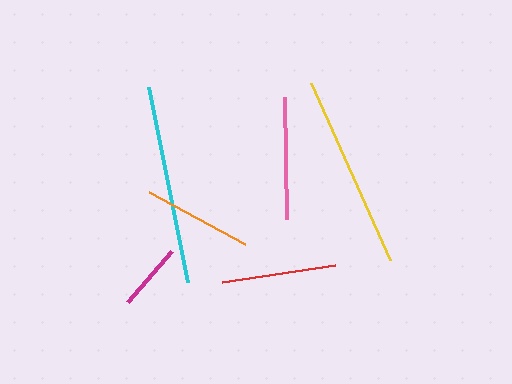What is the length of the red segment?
The red segment is approximately 114 pixels long.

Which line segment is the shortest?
The magenta line is the shortest at approximately 68 pixels.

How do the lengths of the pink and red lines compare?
The pink and red lines are approximately the same length.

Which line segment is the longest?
The cyan line is the longest at approximately 199 pixels.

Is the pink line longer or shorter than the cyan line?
The cyan line is longer than the pink line.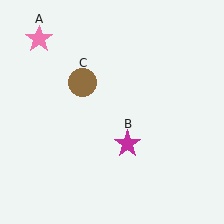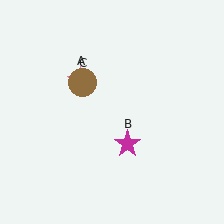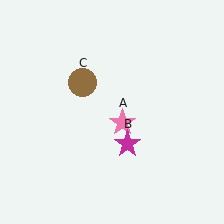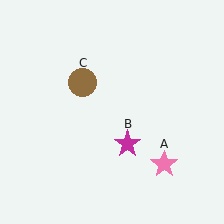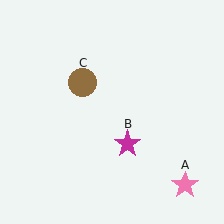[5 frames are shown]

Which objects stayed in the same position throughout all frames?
Magenta star (object B) and brown circle (object C) remained stationary.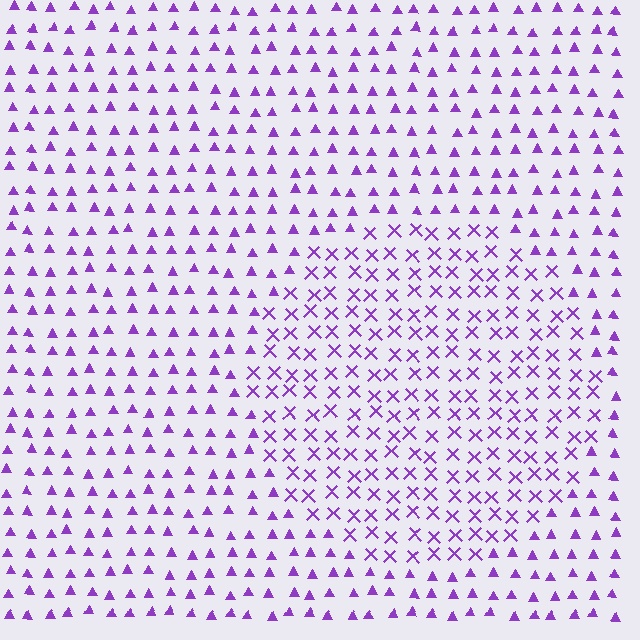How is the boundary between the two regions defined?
The boundary is defined by a change in element shape: X marks inside vs. triangles outside. All elements share the same color and spacing.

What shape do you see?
I see a circle.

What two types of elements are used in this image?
The image uses X marks inside the circle region and triangles outside it.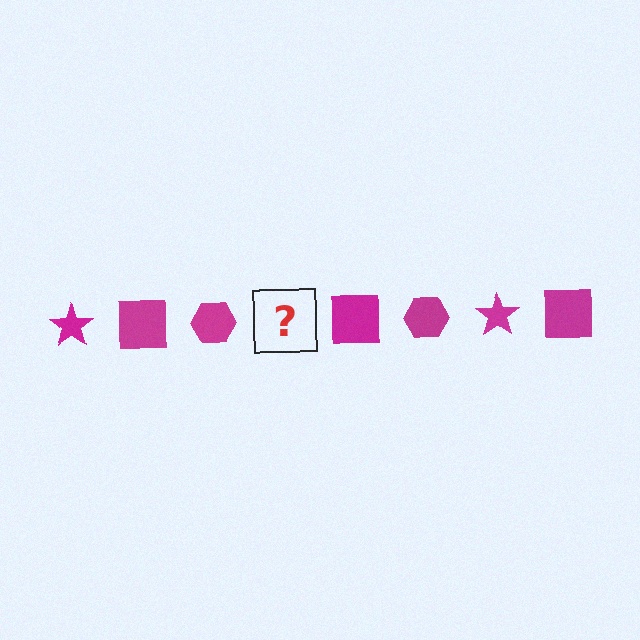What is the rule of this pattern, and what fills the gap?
The rule is that the pattern cycles through star, square, hexagon shapes in magenta. The gap should be filled with a magenta star.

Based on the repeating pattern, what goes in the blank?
The blank should be a magenta star.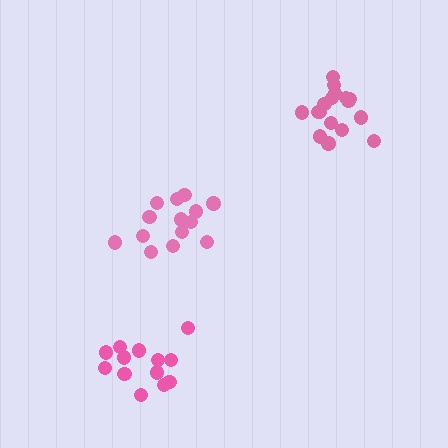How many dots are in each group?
Group 1: 14 dots, Group 2: 17 dots, Group 3: 14 dots (45 total).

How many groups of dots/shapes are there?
There are 3 groups.